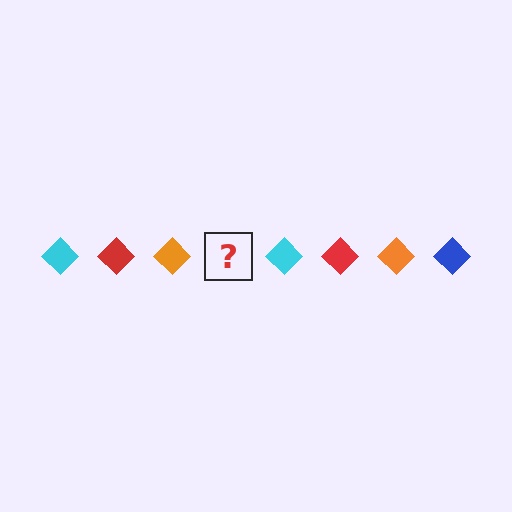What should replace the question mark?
The question mark should be replaced with a blue diamond.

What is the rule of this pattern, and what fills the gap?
The rule is that the pattern cycles through cyan, red, orange, blue diamonds. The gap should be filled with a blue diamond.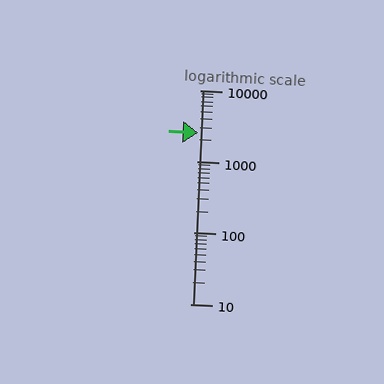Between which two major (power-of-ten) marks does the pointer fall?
The pointer is between 1000 and 10000.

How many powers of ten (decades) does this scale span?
The scale spans 3 decades, from 10 to 10000.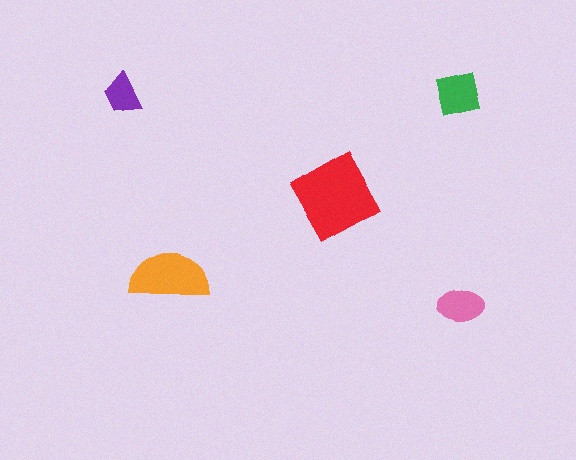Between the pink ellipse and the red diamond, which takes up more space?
The red diamond.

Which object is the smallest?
The purple trapezoid.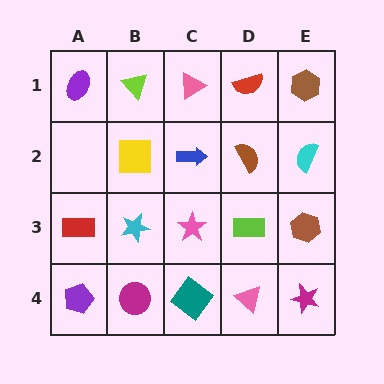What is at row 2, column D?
A brown semicircle.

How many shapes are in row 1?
5 shapes.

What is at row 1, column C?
A pink triangle.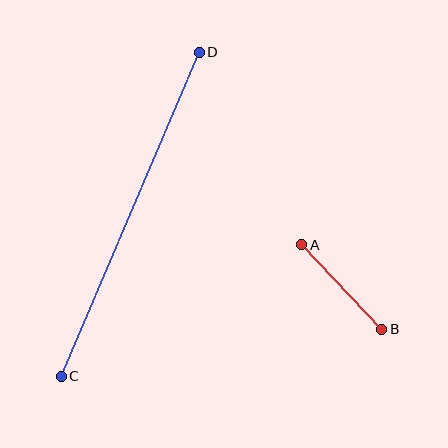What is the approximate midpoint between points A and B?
The midpoint is at approximately (342, 287) pixels.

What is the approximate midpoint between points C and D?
The midpoint is at approximately (130, 214) pixels.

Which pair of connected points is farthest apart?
Points C and D are farthest apart.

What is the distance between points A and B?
The distance is approximately 116 pixels.